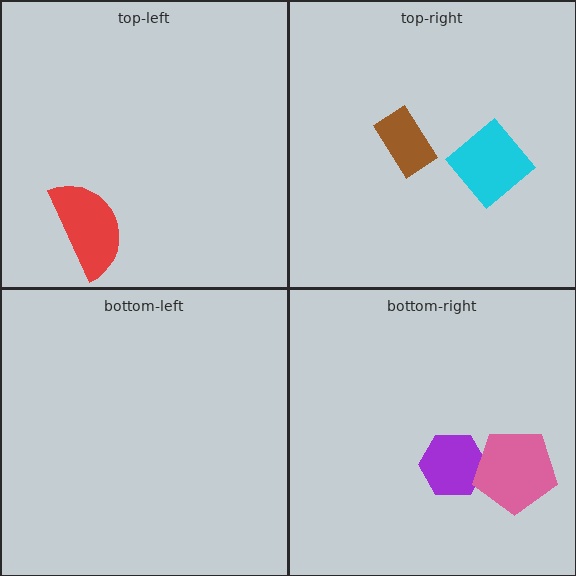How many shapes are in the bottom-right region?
2.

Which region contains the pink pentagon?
The bottom-right region.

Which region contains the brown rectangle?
The top-right region.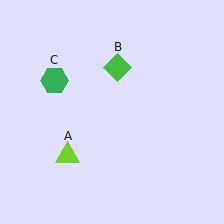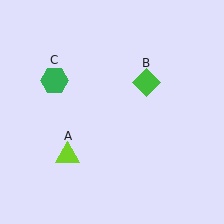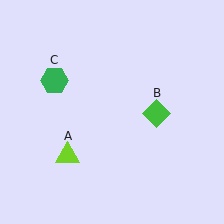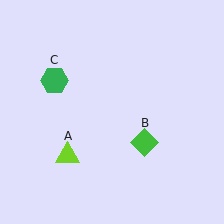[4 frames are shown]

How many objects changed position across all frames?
1 object changed position: green diamond (object B).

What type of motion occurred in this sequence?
The green diamond (object B) rotated clockwise around the center of the scene.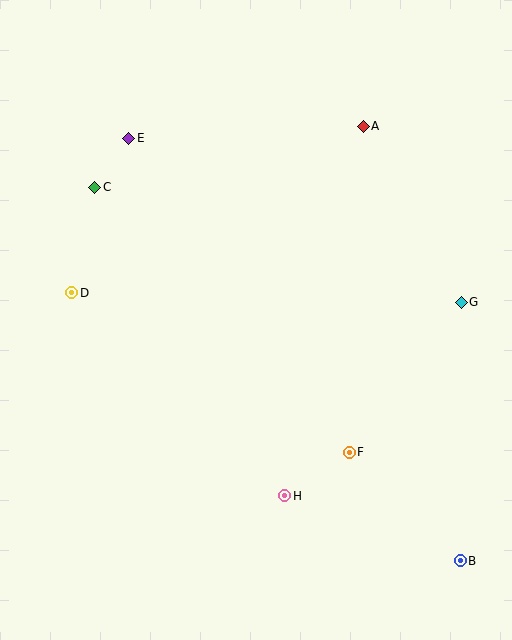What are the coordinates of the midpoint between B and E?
The midpoint between B and E is at (294, 350).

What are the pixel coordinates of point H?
Point H is at (285, 496).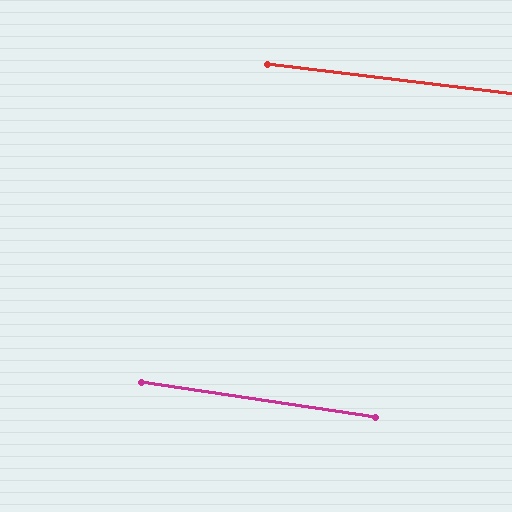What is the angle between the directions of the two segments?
Approximately 1 degree.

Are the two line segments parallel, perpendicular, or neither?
Parallel — their directions differ by only 1.5°.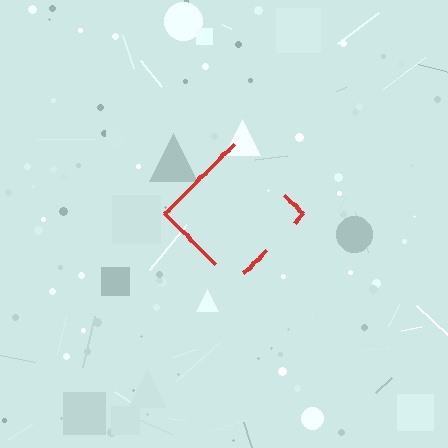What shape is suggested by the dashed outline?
The dashed outline suggests a diamond.